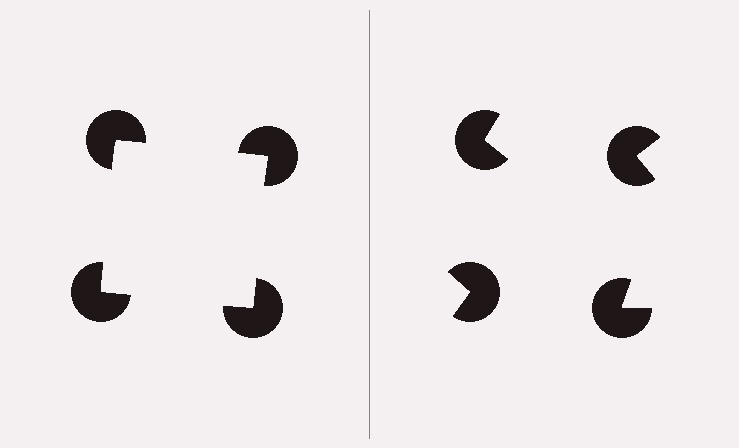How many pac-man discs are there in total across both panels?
8 — 4 on each side.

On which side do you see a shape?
An illusory square appears on the left side. On the right side the wedge cuts are rotated, so no coherent shape forms.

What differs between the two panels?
The pac-man discs are positioned identically on both sides; only the wedge orientations differ. On the left they align to a square; on the right they are misaligned.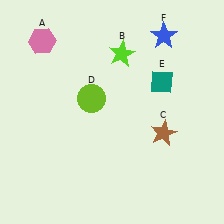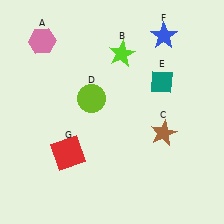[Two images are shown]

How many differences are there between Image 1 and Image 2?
There is 1 difference between the two images.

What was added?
A red square (G) was added in Image 2.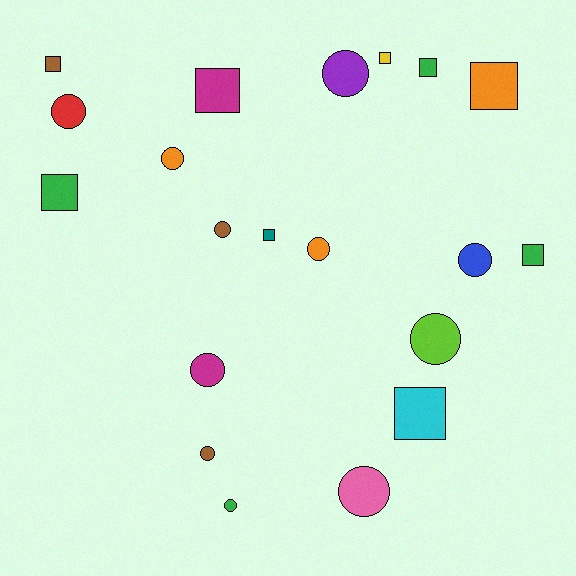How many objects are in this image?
There are 20 objects.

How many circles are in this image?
There are 11 circles.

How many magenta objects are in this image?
There are 2 magenta objects.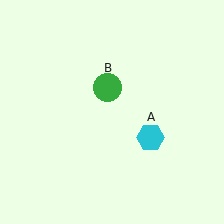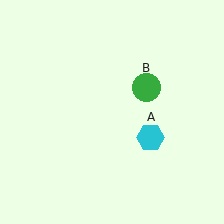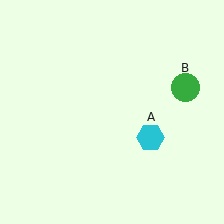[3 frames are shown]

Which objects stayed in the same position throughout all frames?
Cyan hexagon (object A) remained stationary.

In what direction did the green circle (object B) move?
The green circle (object B) moved right.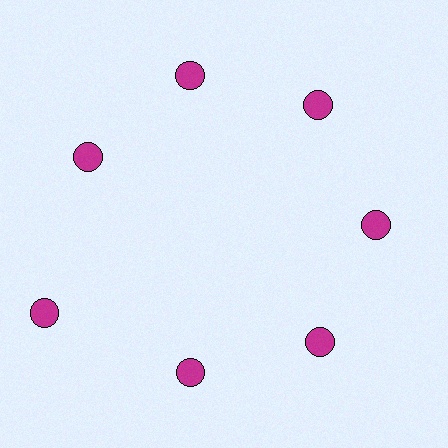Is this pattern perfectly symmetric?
No. The 7 magenta circles are arranged in a ring, but one element near the 8 o'clock position is pushed outward from the center, breaking the 7-fold rotational symmetry.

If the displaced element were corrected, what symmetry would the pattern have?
It would have 7-fold rotational symmetry — the pattern would map onto itself every 51 degrees.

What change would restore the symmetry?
The symmetry would be restored by moving it inward, back onto the ring so that all 7 circles sit at equal angles and equal distance from the center.